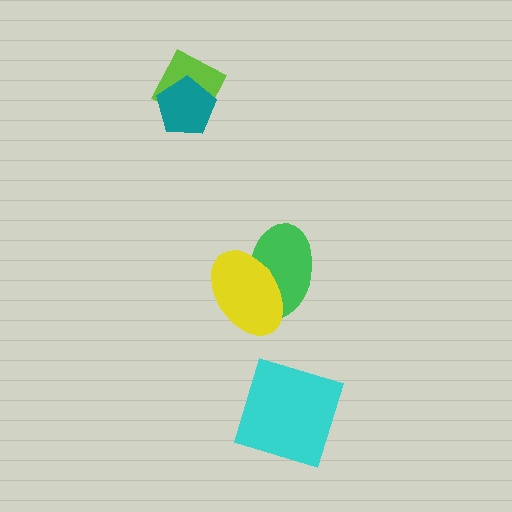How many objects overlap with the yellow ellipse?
1 object overlaps with the yellow ellipse.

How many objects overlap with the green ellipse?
1 object overlaps with the green ellipse.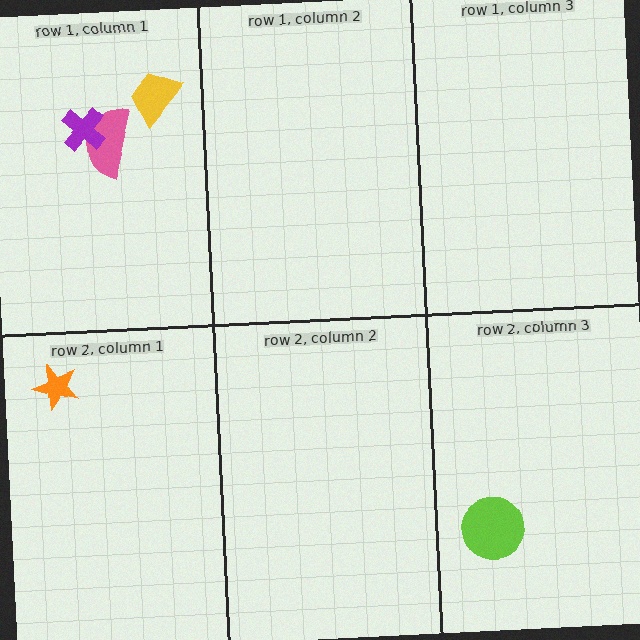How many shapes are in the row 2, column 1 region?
1.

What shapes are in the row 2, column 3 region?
The lime circle.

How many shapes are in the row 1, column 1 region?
3.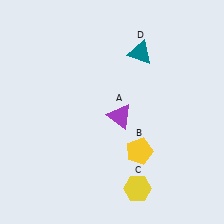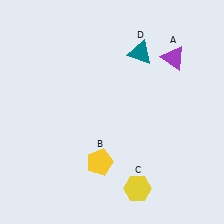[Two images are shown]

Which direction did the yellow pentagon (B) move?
The yellow pentagon (B) moved left.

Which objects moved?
The objects that moved are: the purple triangle (A), the yellow pentagon (B).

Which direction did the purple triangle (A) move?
The purple triangle (A) moved up.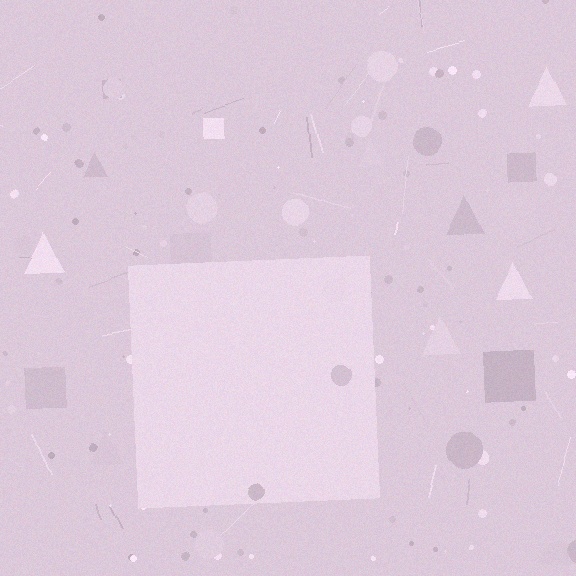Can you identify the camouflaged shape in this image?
The camouflaged shape is a square.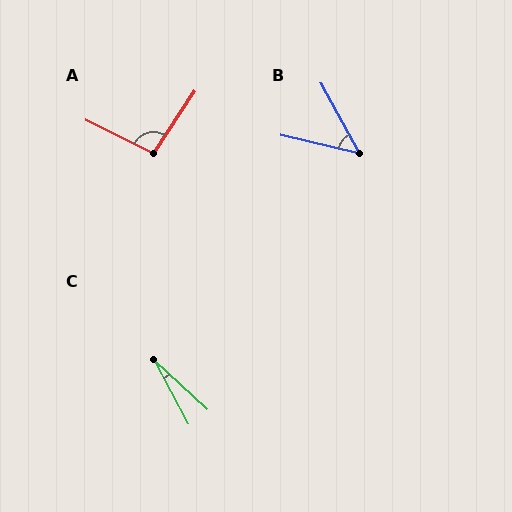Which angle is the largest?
A, at approximately 97 degrees.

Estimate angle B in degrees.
Approximately 48 degrees.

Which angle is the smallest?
C, at approximately 19 degrees.